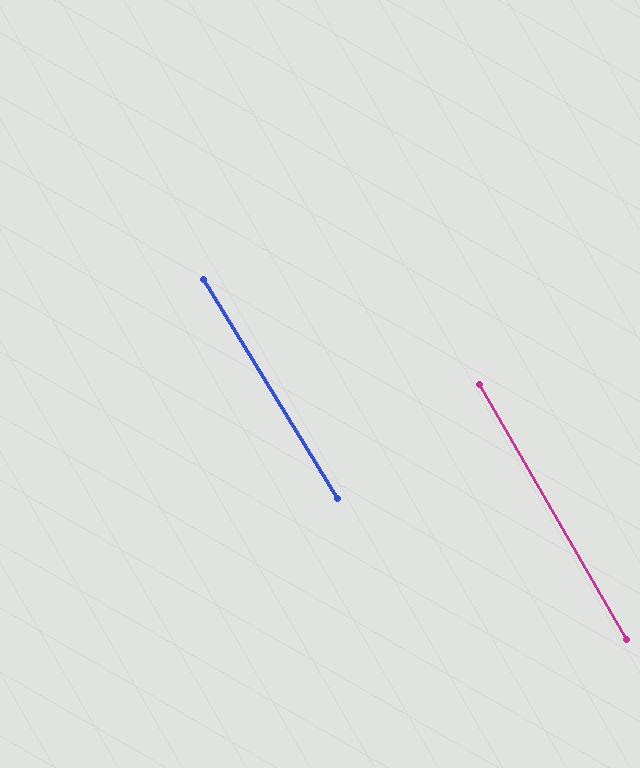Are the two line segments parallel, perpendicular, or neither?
Parallel — their directions differ by only 1.6°.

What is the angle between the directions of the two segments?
Approximately 2 degrees.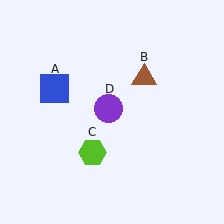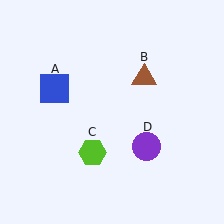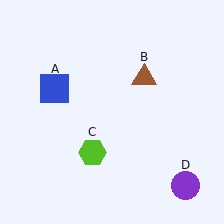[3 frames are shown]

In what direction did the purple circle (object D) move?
The purple circle (object D) moved down and to the right.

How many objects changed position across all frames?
1 object changed position: purple circle (object D).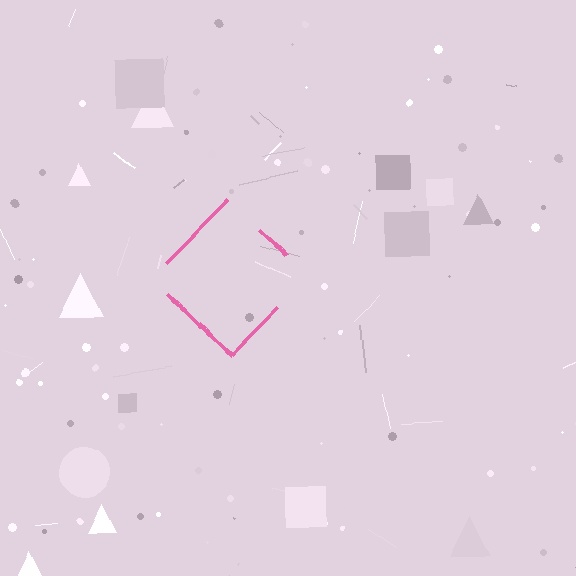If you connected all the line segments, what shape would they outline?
They would outline a diamond.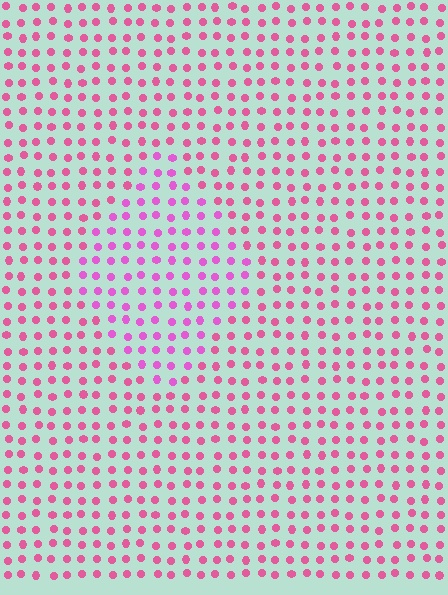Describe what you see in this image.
The image is filled with small pink elements in a uniform arrangement. A diamond-shaped region is visible where the elements are tinted to a slightly different hue, forming a subtle color boundary.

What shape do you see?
I see a diamond.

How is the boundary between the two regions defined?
The boundary is defined purely by a slight shift in hue (about 25 degrees). Spacing, size, and orientation are identical on both sides.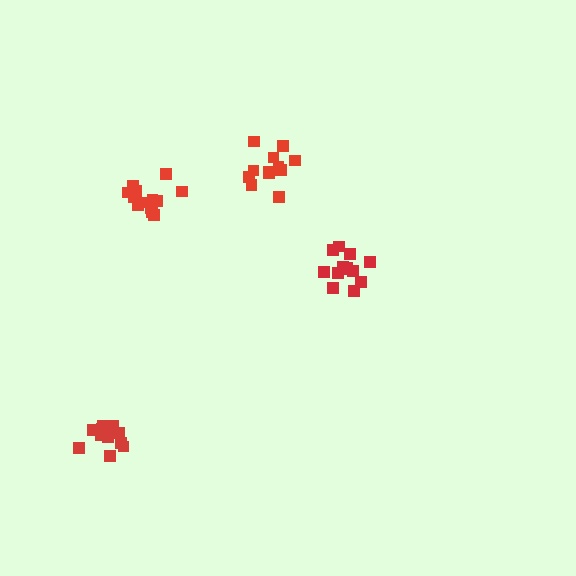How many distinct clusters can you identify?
There are 4 distinct clusters.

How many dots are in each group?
Group 1: 12 dots, Group 2: 12 dots, Group 3: 13 dots, Group 4: 14 dots (51 total).